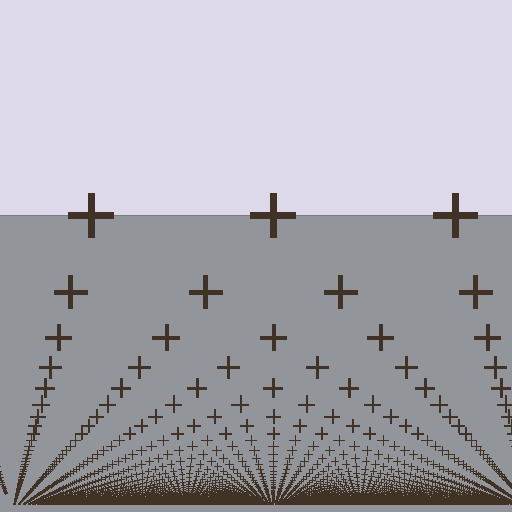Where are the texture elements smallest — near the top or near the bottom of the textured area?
Near the bottom.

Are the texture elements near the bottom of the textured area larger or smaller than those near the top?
Smaller. The gradient is inverted — elements near the bottom are smaller and denser.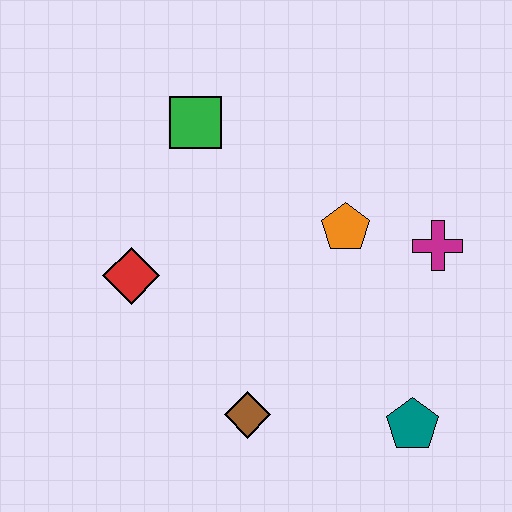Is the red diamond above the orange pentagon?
No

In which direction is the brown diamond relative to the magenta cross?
The brown diamond is to the left of the magenta cross.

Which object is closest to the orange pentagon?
The magenta cross is closest to the orange pentagon.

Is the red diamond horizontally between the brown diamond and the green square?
No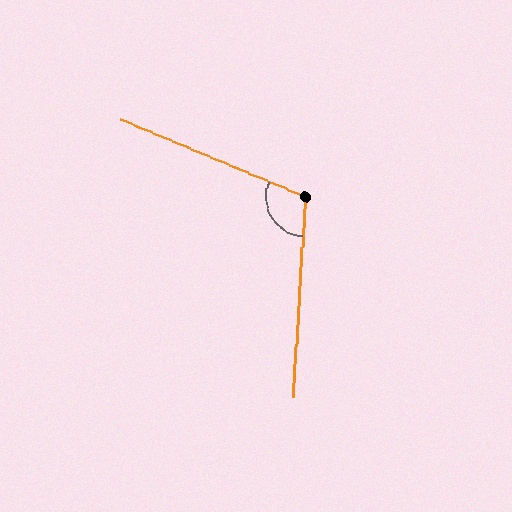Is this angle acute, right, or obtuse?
It is obtuse.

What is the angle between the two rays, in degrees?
Approximately 109 degrees.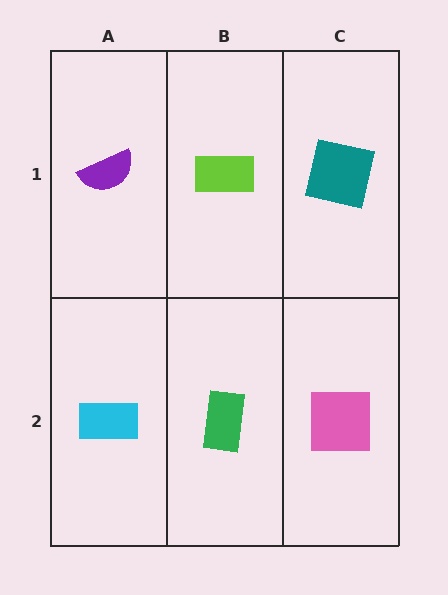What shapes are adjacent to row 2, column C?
A teal square (row 1, column C), a green rectangle (row 2, column B).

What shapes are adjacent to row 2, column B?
A lime rectangle (row 1, column B), a cyan rectangle (row 2, column A), a pink square (row 2, column C).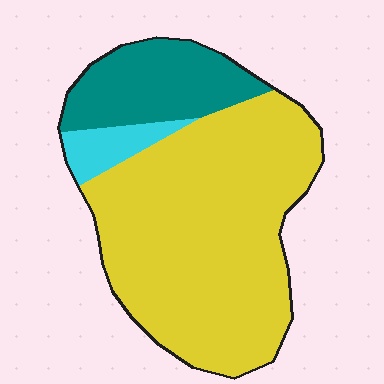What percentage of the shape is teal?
Teal takes up less than a quarter of the shape.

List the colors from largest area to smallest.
From largest to smallest: yellow, teal, cyan.